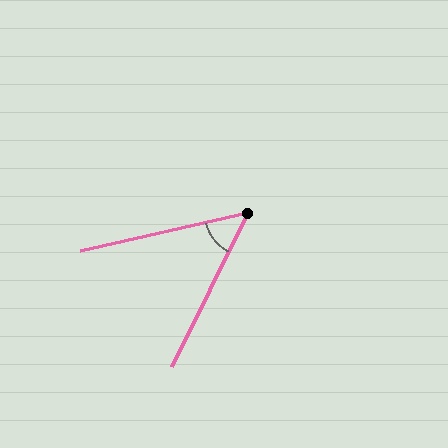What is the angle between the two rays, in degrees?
Approximately 51 degrees.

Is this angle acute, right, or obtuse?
It is acute.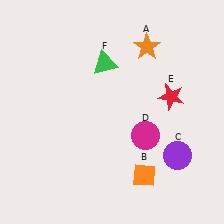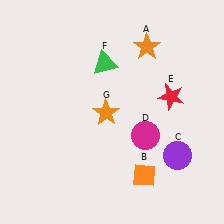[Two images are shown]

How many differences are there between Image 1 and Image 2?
There is 1 difference between the two images.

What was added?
An orange star (G) was added in Image 2.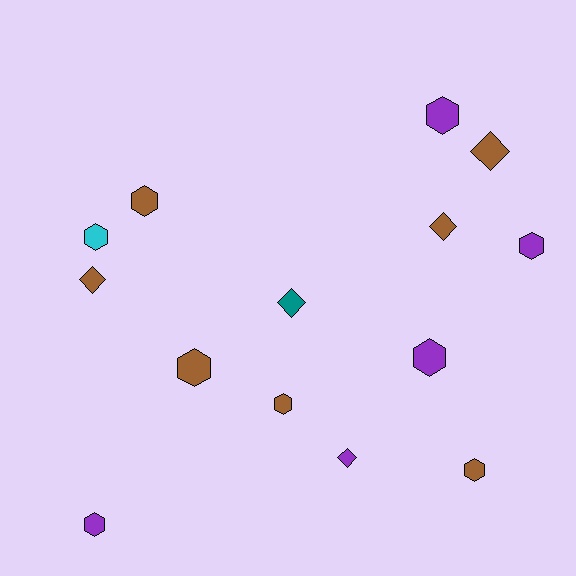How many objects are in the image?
There are 14 objects.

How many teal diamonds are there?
There is 1 teal diamond.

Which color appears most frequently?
Brown, with 7 objects.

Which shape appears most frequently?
Hexagon, with 9 objects.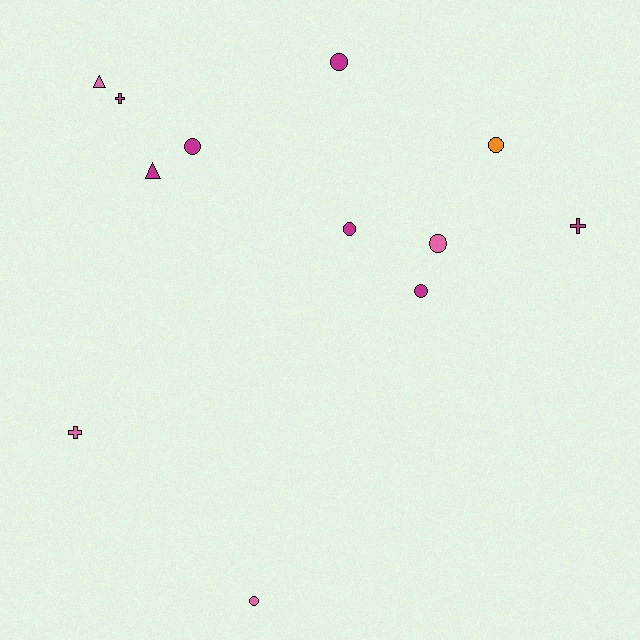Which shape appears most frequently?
Circle, with 7 objects.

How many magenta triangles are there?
There is 1 magenta triangle.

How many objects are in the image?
There are 12 objects.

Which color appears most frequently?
Magenta, with 7 objects.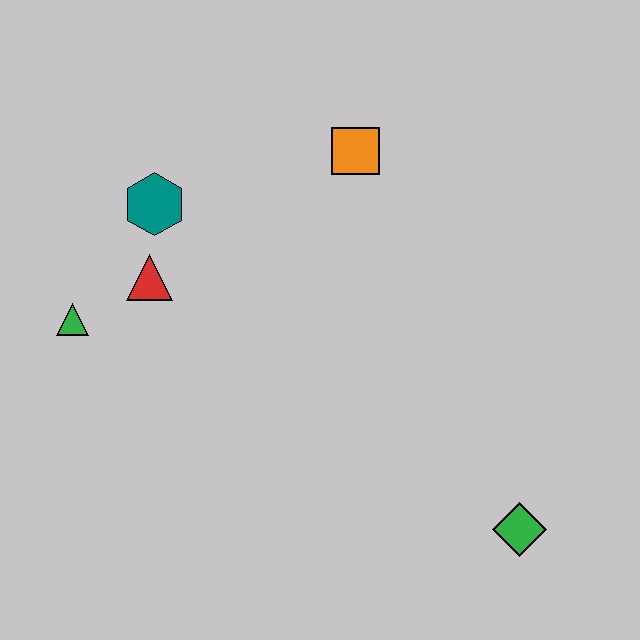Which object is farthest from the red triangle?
The green diamond is farthest from the red triangle.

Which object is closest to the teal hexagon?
The red triangle is closest to the teal hexagon.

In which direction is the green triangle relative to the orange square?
The green triangle is to the left of the orange square.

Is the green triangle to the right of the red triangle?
No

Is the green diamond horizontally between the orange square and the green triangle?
No